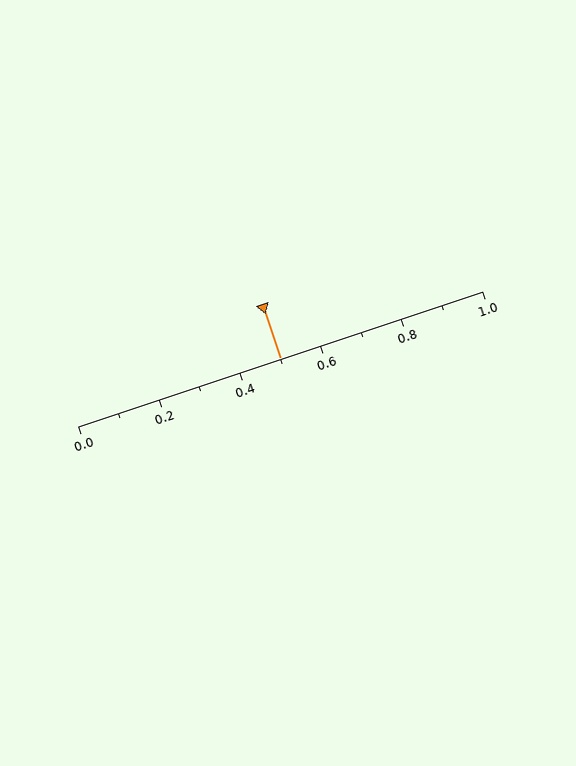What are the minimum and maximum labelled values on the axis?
The axis runs from 0.0 to 1.0.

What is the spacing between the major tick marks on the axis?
The major ticks are spaced 0.2 apart.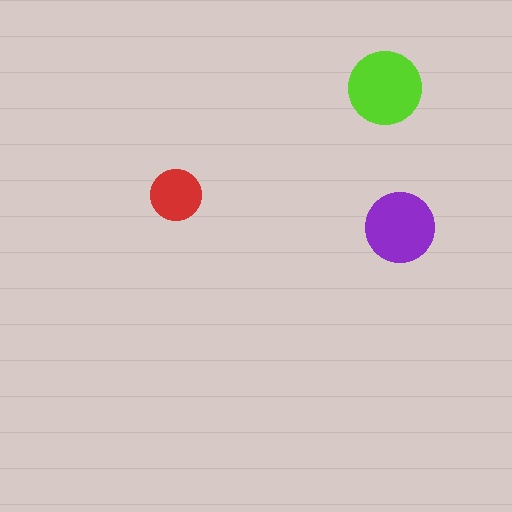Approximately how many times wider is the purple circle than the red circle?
About 1.5 times wider.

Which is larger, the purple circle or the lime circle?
The lime one.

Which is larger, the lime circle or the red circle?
The lime one.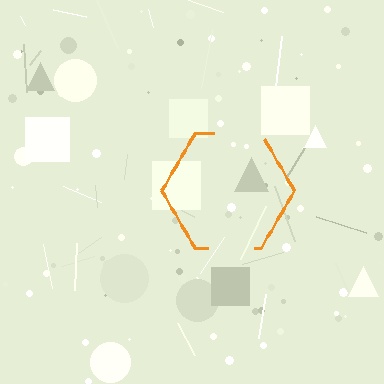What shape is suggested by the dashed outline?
The dashed outline suggests a hexagon.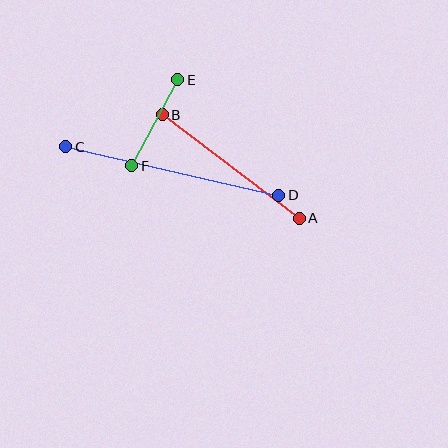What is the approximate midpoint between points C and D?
The midpoint is at approximately (172, 171) pixels.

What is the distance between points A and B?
The distance is approximately 172 pixels.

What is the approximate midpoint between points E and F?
The midpoint is at approximately (154, 123) pixels.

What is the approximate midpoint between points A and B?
The midpoint is at approximately (231, 166) pixels.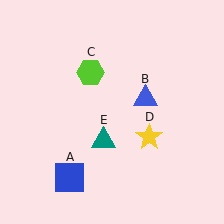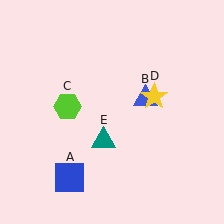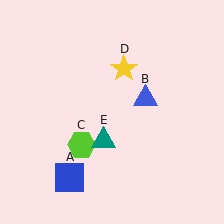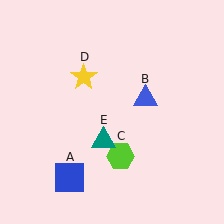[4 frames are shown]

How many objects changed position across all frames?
2 objects changed position: lime hexagon (object C), yellow star (object D).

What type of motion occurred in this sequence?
The lime hexagon (object C), yellow star (object D) rotated counterclockwise around the center of the scene.